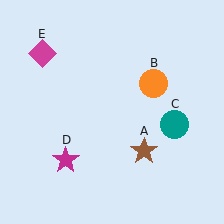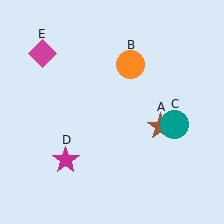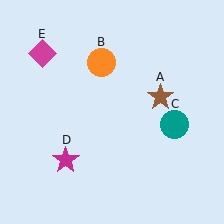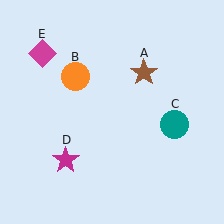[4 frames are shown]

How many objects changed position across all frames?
2 objects changed position: brown star (object A), orange circle (object B).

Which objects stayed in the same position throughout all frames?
Teal circle (object C) and magenta star (object D) and magenta diamond (object E) remained stationary.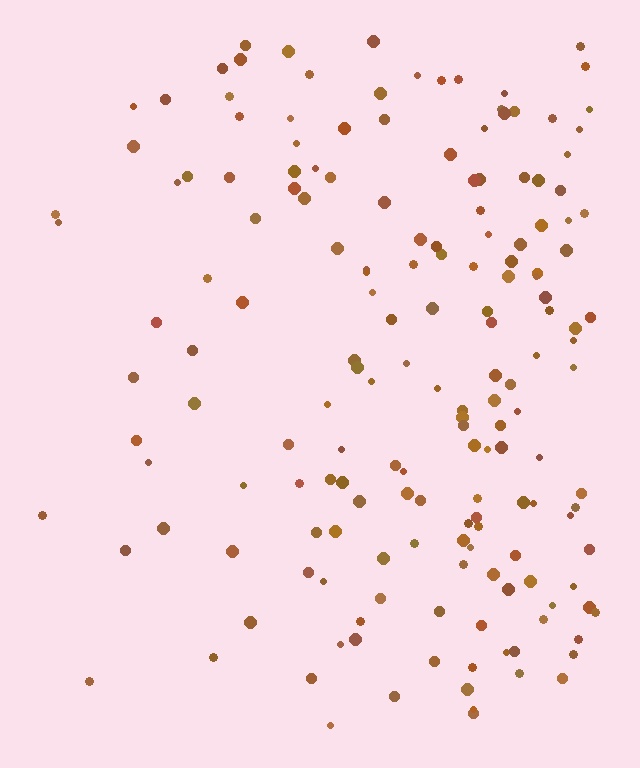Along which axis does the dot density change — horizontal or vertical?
Horizontal.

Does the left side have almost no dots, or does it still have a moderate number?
Still a moderate number, just noticeably fewer than the right.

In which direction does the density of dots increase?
From left to right, with the right side densest.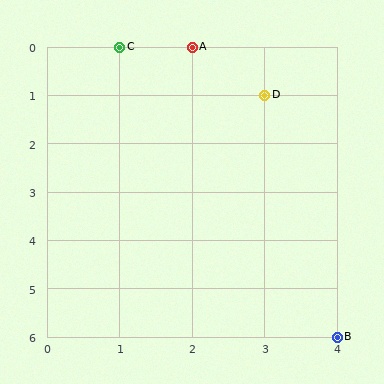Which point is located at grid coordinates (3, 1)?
Point D is at (3, 1).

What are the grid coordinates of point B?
Point B is at grid coordinates (4, 6).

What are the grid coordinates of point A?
Point A is at grid coordinates (2, 0).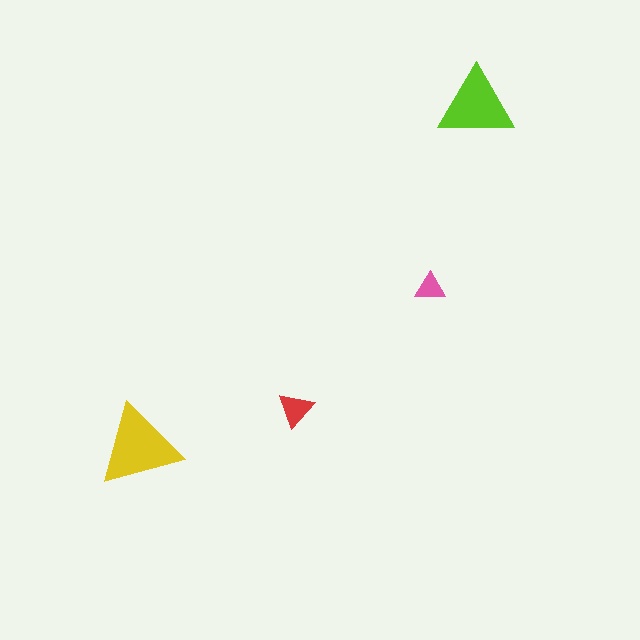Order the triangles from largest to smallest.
the yellow one, the lime one, the red one, the pink one.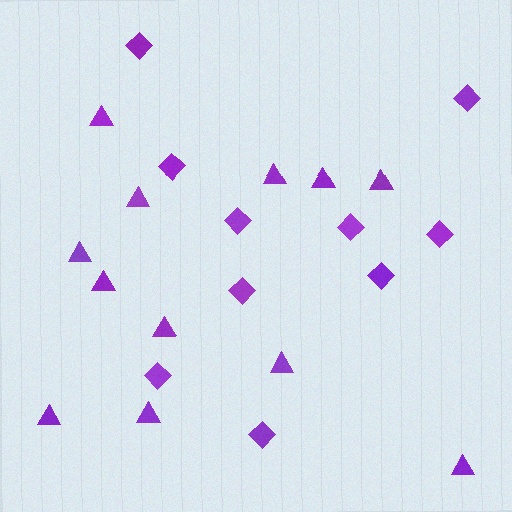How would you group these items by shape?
There are 2 groups: one group of diamonds (10) and one group of triangles (12).